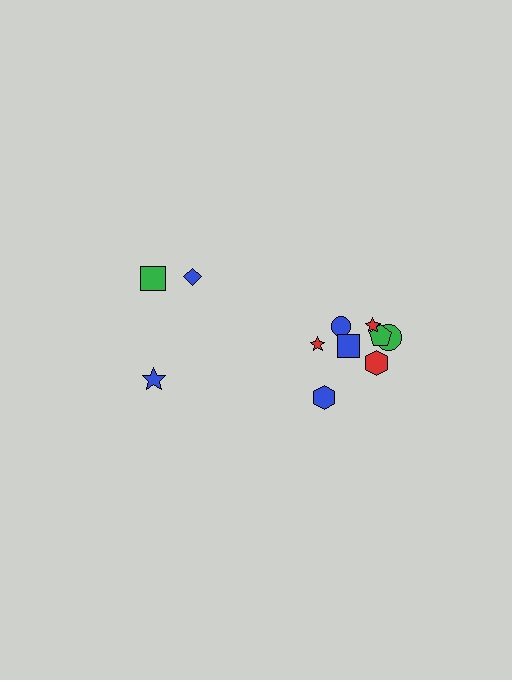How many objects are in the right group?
There are 8 objects.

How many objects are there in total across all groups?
There are 11 objects.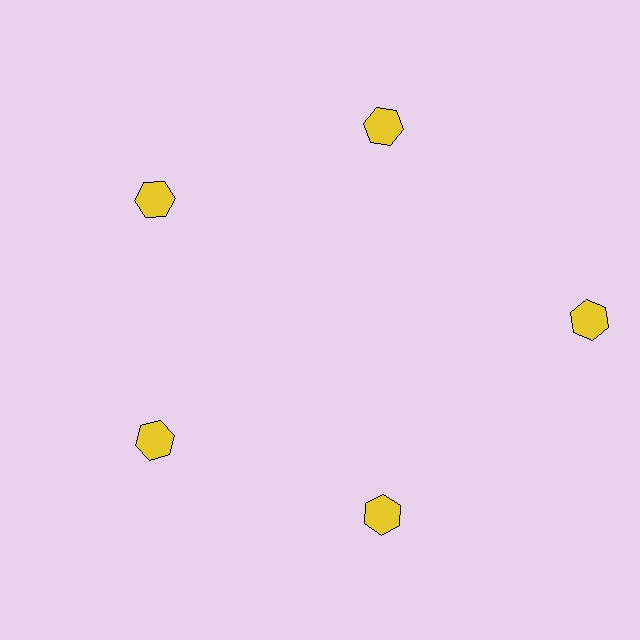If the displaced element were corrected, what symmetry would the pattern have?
It would have 5-fold rotational symmetry — the pattern would map onto itself every 72 degrees.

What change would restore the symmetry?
The symmetry would be restored by moving it inward, back onto the ring so that all 5 hexagons sit at equal angles and equal distance from the center.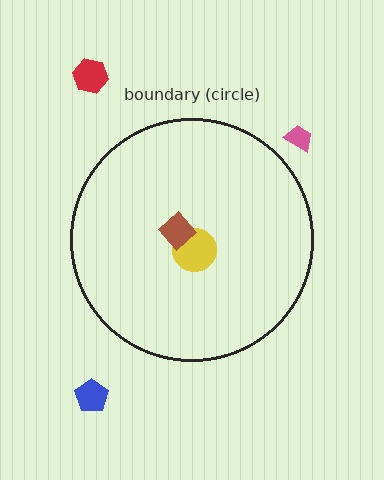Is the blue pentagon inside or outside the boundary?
Outside.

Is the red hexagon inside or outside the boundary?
Outside.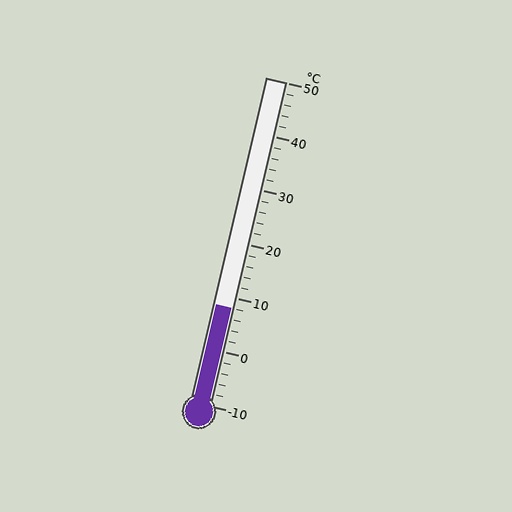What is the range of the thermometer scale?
The thermometer scale ranges from -10°C to 50°C.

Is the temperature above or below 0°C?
The temperature is above 0°C.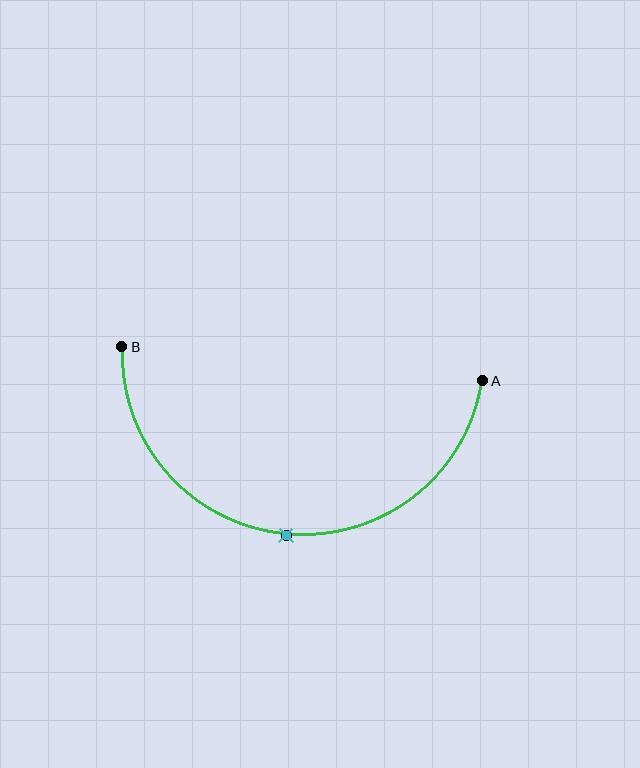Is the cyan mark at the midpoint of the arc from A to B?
Yes. The cyan mark lies on the arc at equal arc-length from both A and B — it is the arc midpoint.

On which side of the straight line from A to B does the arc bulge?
The arc bulges below the straight line connecting A and B.